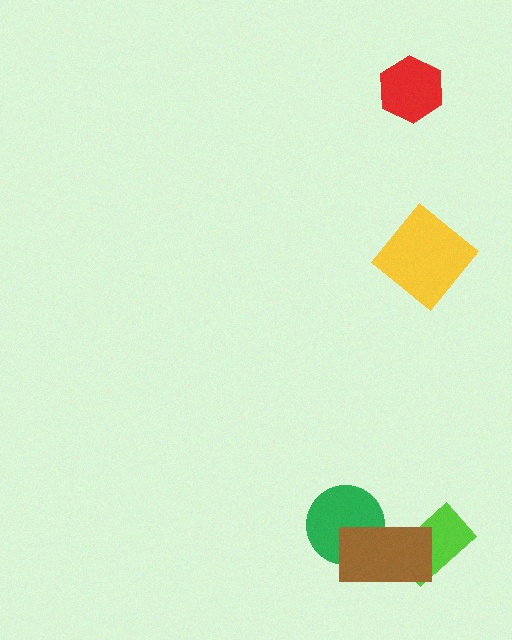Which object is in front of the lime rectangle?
The brown rectangle is in front of the lime rectangle.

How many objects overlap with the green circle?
1 object overlaps with the green circle.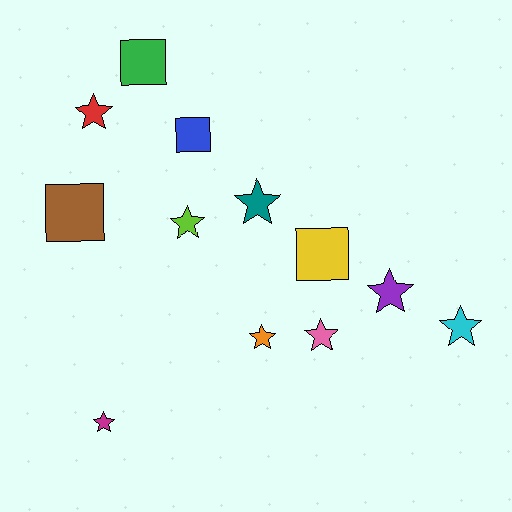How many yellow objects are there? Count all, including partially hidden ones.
There is 1 yellow object.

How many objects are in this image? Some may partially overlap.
There are 12 objects.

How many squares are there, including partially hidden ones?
There are 4 squares.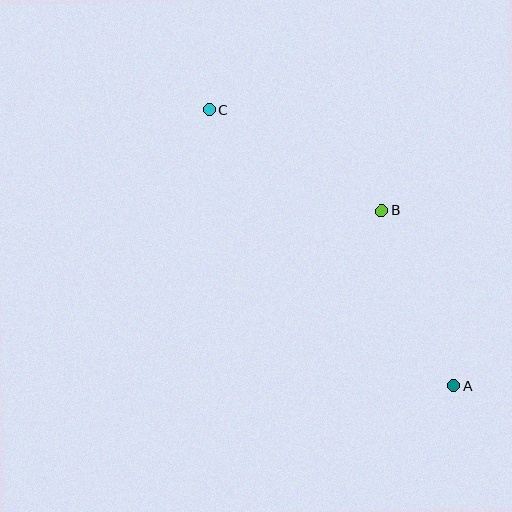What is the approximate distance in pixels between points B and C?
The distance between B and C is approximately 200 pixels.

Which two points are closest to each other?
Points A and B are closest to each other.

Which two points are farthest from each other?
Points A and C are farthest from each other.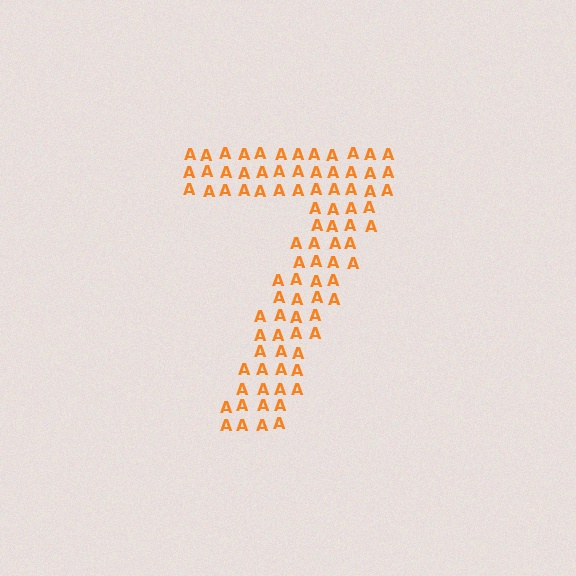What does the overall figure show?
The overall figure shows the digit 7.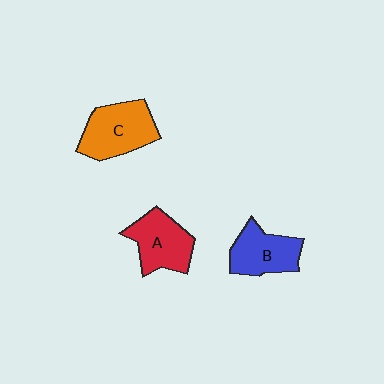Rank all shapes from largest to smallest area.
From largest to smallest: C (orange), A (red), B (blue).